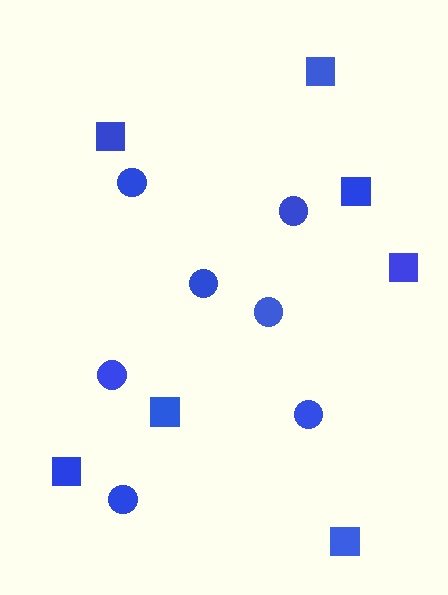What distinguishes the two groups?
There are 2 groups: one group of squares (7) and one group of circles (7).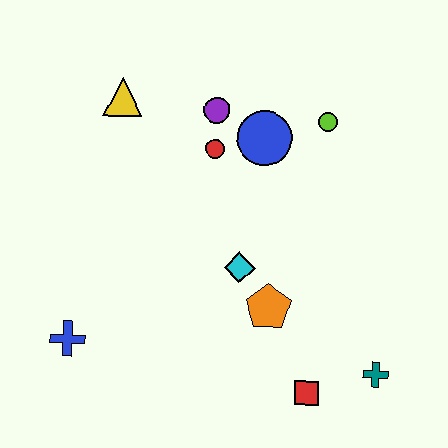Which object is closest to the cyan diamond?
The orange pentagon is closest to the cyan diamond.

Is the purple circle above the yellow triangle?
No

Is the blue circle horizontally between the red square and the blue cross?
Yes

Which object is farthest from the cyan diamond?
The yellow triangle is farthest from the cyan diamond.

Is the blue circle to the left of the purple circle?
No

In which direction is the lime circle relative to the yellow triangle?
The lime circle is to the right of the yellow triangle.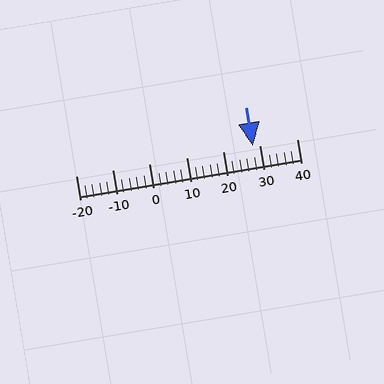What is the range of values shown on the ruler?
The ruler shows values from -20 to 40.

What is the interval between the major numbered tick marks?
The major tick marks are spaced 10 units apart.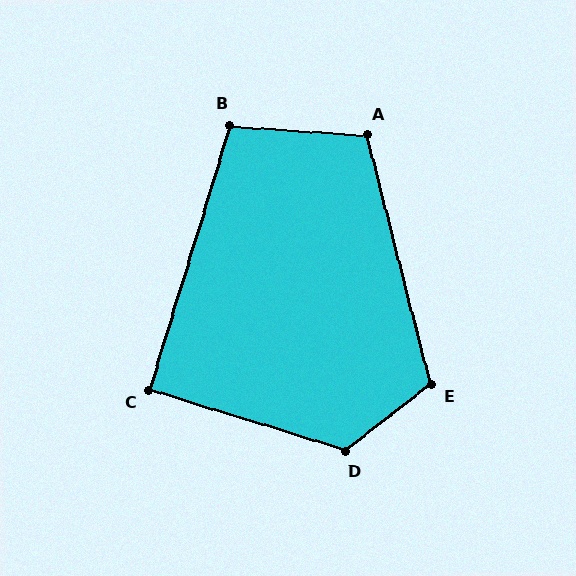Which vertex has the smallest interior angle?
C, at approximately 90 degrees.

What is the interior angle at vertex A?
Approximately 108 degrees (obtuse).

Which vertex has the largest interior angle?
D, at approximately 125 degrees.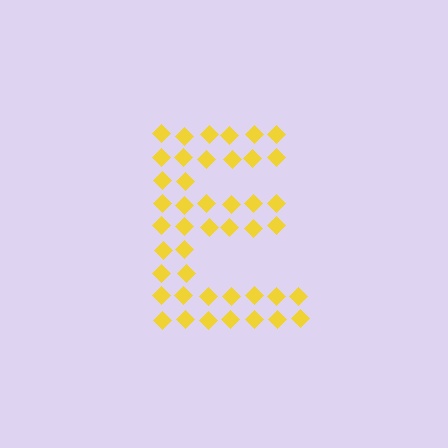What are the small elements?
The small elements are diamonds.